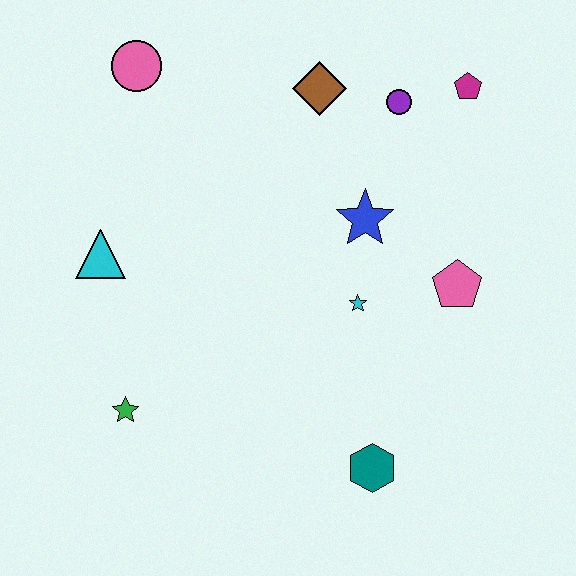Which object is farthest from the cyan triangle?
The magenta pentagon is farthest from the cyan triangle.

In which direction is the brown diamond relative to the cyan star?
The brown diamond is above the cyan star.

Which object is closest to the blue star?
The cyan star is closest to the blue star.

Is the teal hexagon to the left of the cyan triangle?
No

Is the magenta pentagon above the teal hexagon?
Yes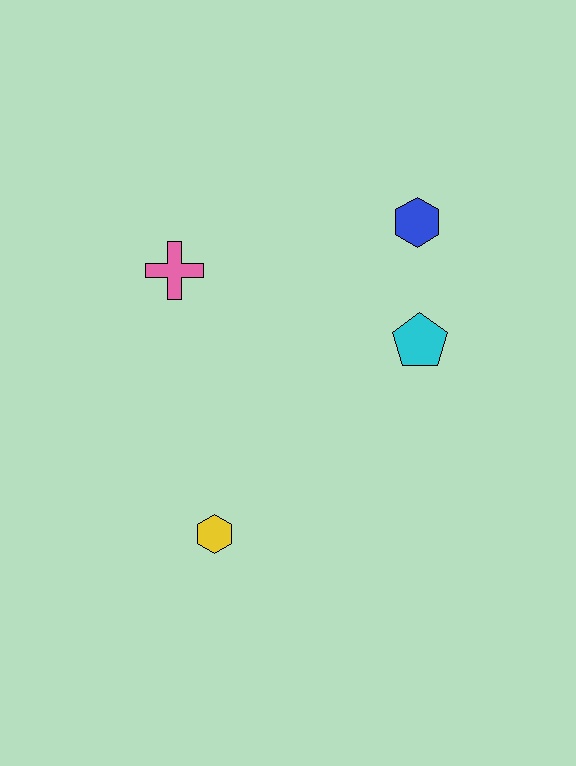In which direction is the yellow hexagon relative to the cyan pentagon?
The yellow hexagon is to the left of the cyan pentagon.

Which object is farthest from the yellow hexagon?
The blue hexagon is farthest from the yellow hexagon.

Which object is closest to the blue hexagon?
The cyan pentagon is closest to the blue hexagon.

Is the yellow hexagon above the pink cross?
No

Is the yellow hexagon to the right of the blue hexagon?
No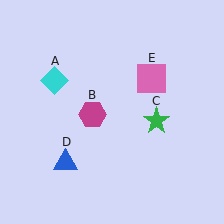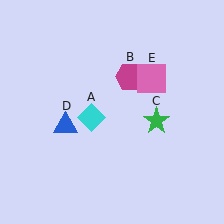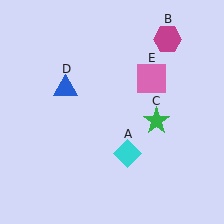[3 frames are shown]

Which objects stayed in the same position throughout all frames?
Green star (object C) and pink square (object E) remained stationary.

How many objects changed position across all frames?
3 objects changed position: cyan diamond (object A), magenta hexagon (object B), blue triangle (object D).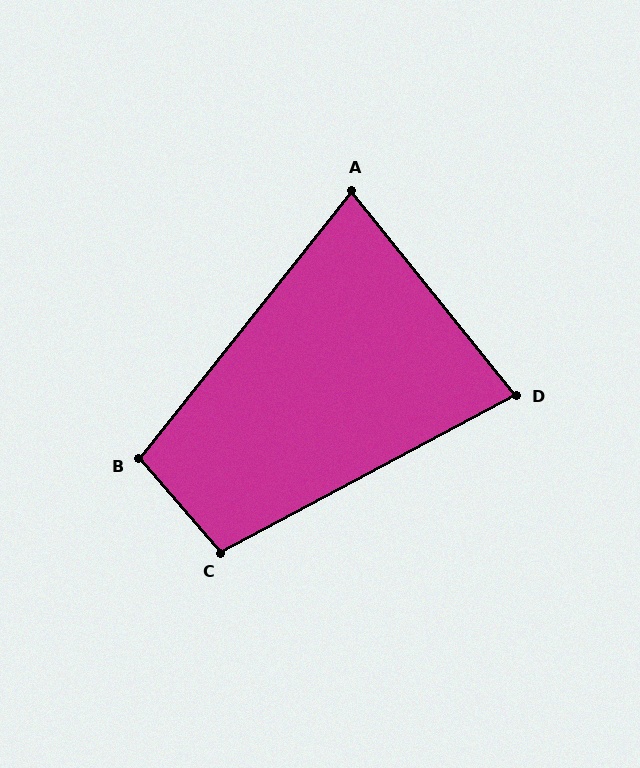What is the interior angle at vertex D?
Approximately 79 degrees (acute).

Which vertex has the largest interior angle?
C, at approximately 103 degrees.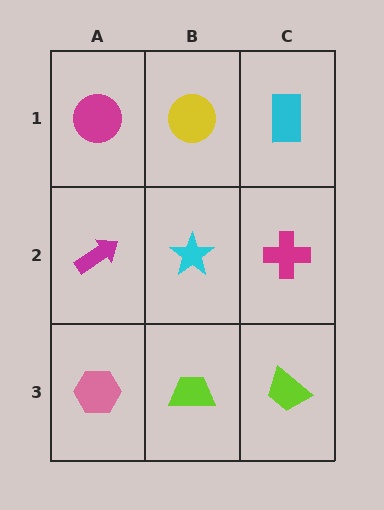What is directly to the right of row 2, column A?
A cyan star.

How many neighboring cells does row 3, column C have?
2.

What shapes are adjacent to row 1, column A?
A magenta arrow (row 2, column A), a yellow circle (row 1, column B).